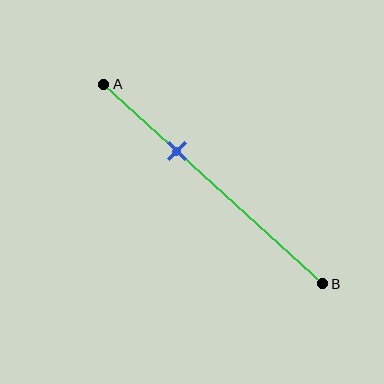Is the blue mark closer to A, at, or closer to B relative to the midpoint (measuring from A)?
The blue mark is closer to point A than the midpoint of segment AB.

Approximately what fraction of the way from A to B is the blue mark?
The blue mark is approximately 35% of the way from A to B.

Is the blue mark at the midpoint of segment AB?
No, the mark is at about 35% from A, not at the 50% midpoint.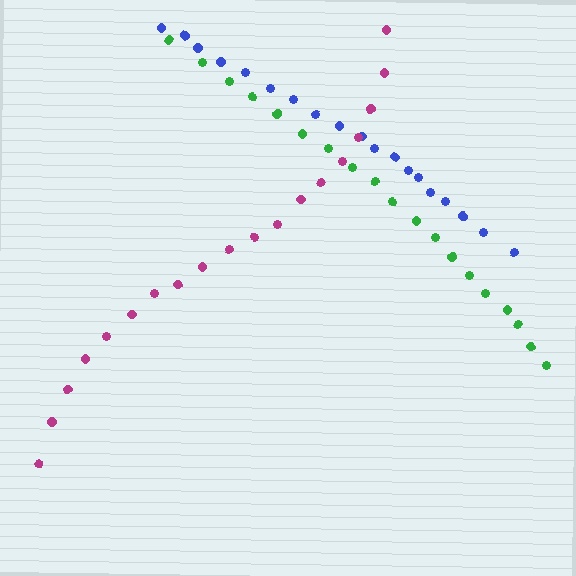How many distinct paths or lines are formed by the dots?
There are 3 distinct paths.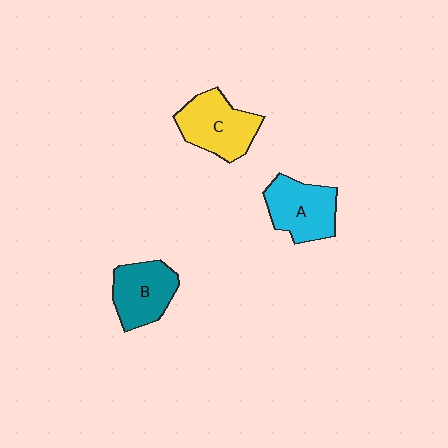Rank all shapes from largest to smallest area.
From largest to smallest: C (yellow), A (cyan), B (teal).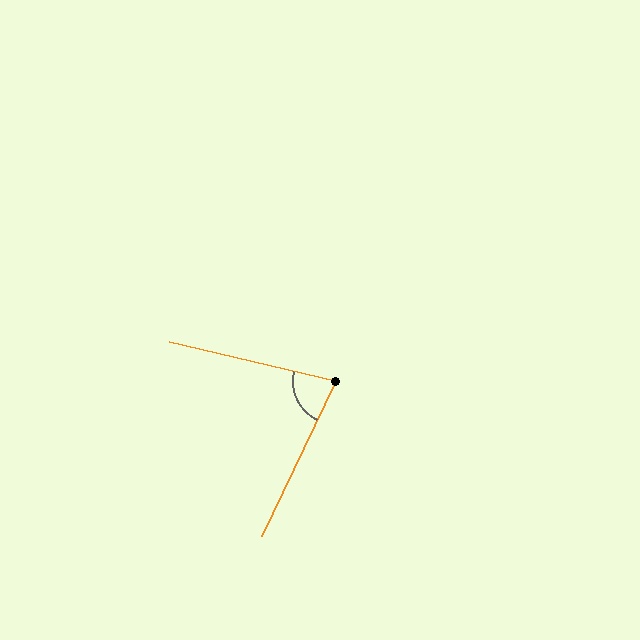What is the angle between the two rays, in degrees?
Approximately 78 degrees.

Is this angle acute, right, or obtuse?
It is acute.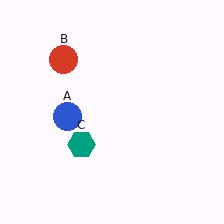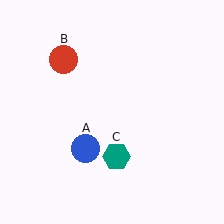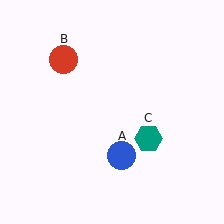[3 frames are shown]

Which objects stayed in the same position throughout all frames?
Red circle (object B) remained stationary.